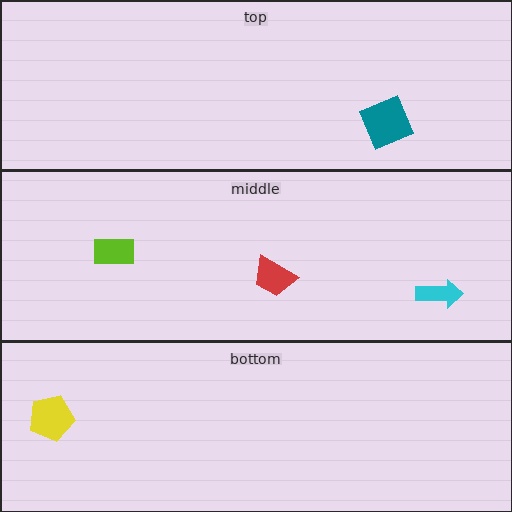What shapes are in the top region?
The teal square.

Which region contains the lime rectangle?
The middle region.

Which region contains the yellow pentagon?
The bottom region.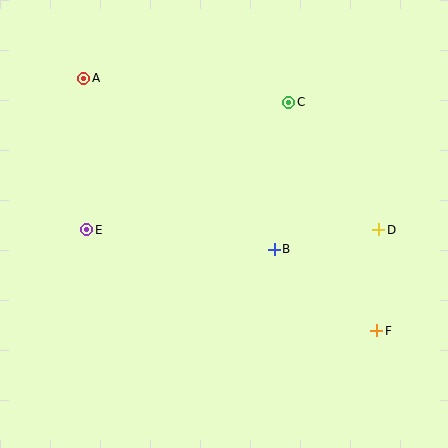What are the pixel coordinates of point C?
Point C is at (289, 102).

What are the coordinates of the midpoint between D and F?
The midpoint between D and F is at (378, 280).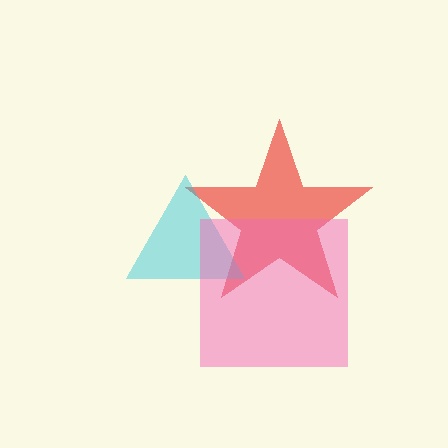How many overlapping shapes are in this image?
There are 3 overlapping shapes in the image.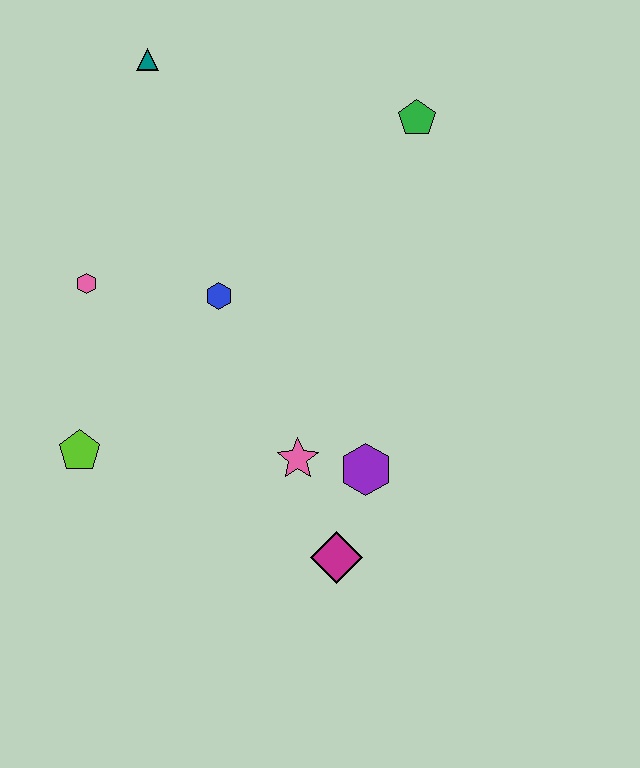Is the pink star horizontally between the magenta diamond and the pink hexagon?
Yes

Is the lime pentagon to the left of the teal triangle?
Yes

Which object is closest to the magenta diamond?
The purple hexagon is closest to the magenta diamond.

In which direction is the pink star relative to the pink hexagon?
The pink star is to the right of the pink hexagon.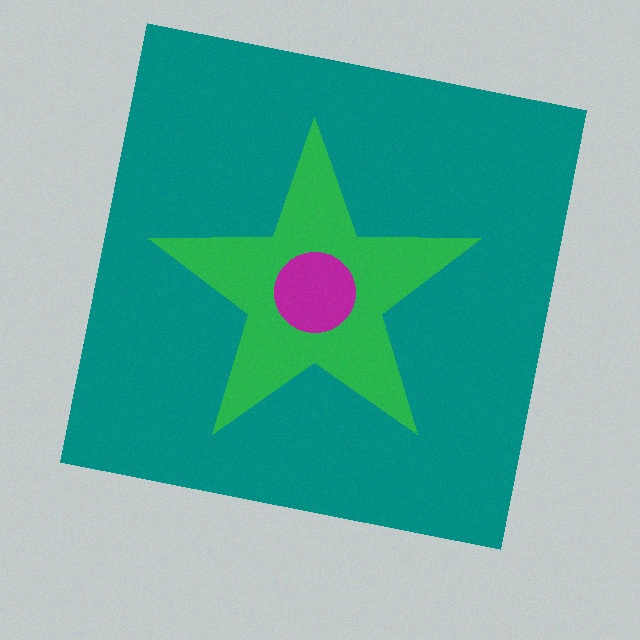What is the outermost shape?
The teal square.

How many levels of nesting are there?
3.